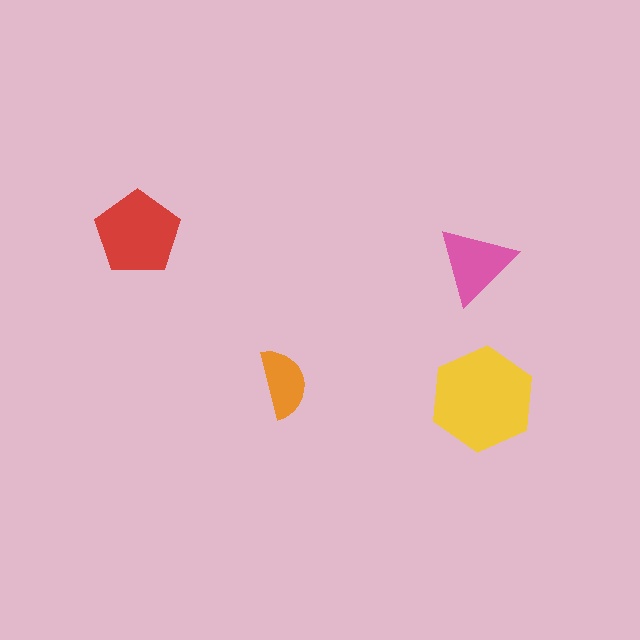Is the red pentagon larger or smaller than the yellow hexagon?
Smaller.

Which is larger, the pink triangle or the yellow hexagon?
The yellow hexagon.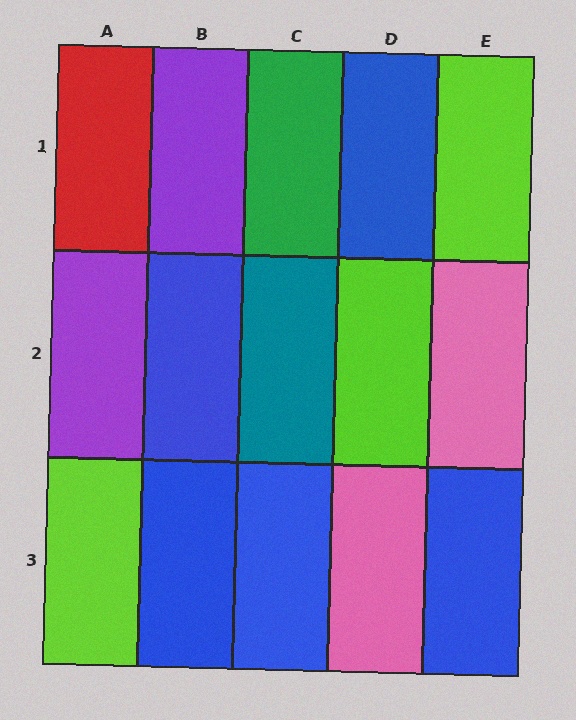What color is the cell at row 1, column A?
Red.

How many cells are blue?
5 cells are blue.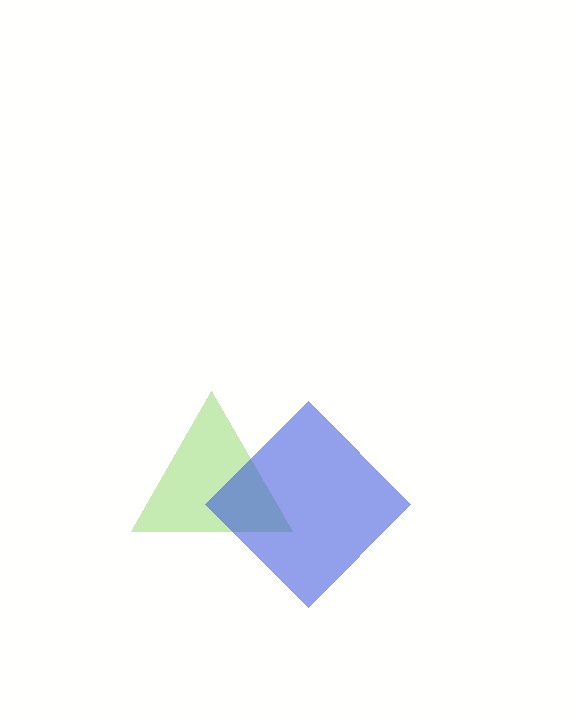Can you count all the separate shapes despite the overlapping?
Yes, there are 2 separate shapes.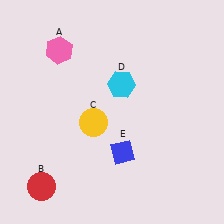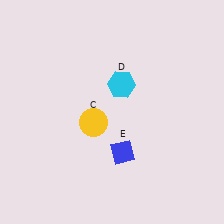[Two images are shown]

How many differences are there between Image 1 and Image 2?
There are 2 differences between the two images.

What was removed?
The red circle (B), the pink hexagon (A) were removed in Image 2.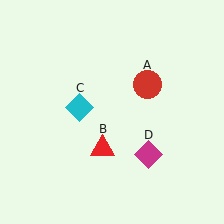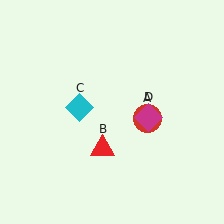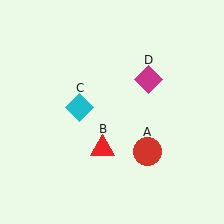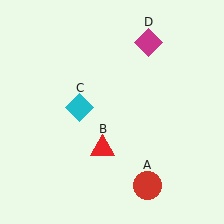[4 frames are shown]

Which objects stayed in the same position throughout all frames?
Red triangle (object B) and cyan diamond (object C) remained stationary.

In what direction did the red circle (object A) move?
The red circle (object A) moved down.